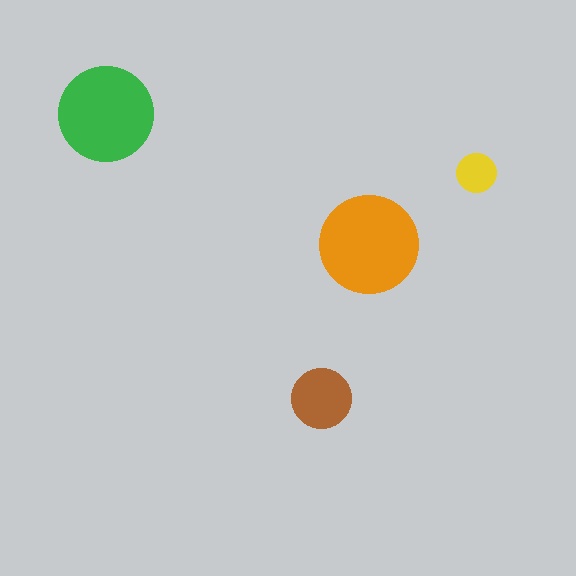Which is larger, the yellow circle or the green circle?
The green one.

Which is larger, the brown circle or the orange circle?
The orange one.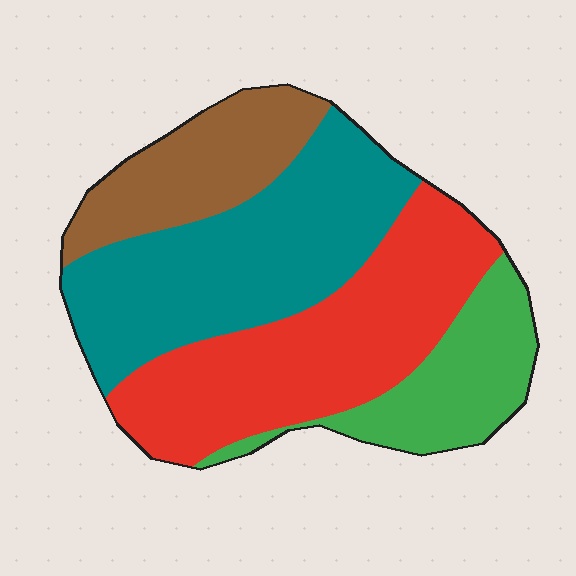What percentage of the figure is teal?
Teal covers about 35% of the figure.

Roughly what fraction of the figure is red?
Red takes up between a quarter and a half of the figure.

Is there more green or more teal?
Teal.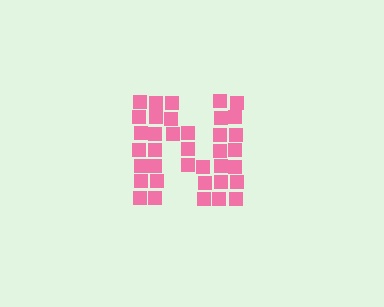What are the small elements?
The small elements are squares.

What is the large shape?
The large shape is the letter N.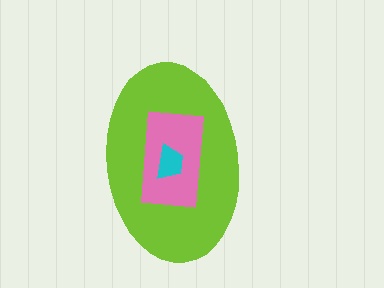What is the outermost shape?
The lime ellipse.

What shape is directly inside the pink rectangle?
The cyan trapezoid.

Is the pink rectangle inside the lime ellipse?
Yes.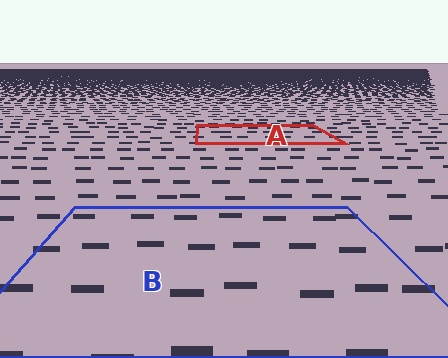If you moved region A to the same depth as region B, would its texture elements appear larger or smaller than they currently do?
They would appear larger. At a closer depth, the same texture elements are projected at a bigger on-screen size.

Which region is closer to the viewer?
Region B is closer. The texture elements there are larger and more spread out.